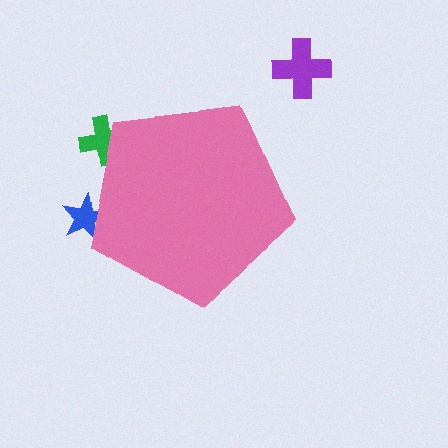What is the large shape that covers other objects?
A pink pentagon.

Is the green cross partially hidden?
Yes, the green cross is partially hidden behind the pink pentagon.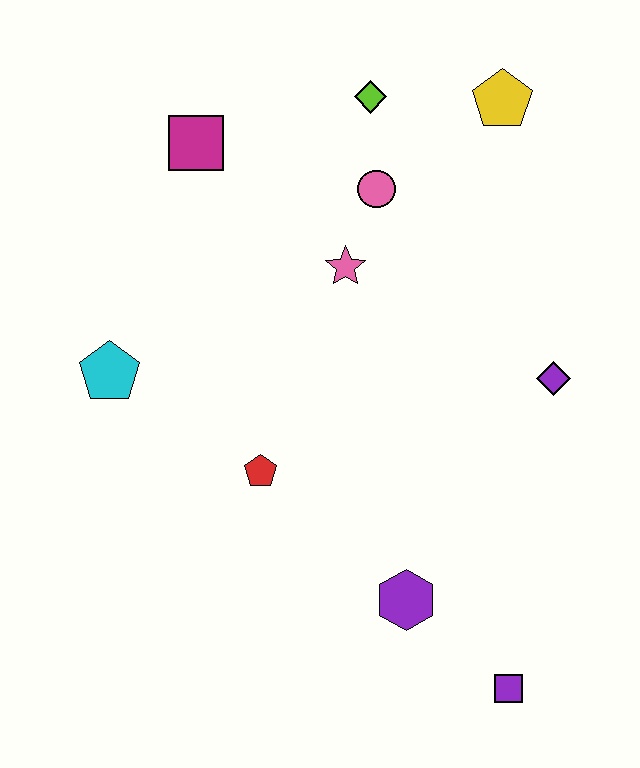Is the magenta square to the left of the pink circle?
Yes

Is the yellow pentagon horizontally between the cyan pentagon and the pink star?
No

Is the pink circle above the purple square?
Yes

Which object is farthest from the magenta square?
The purple square is farthest from the magenta square.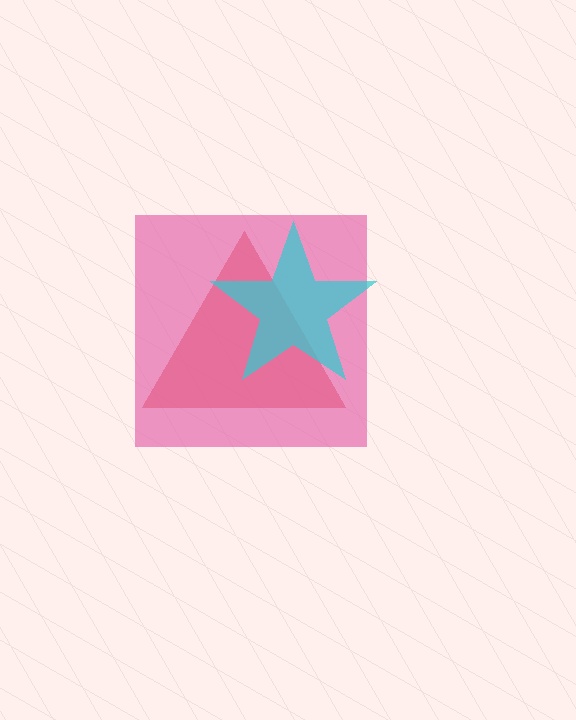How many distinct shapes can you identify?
There are 3 distinct shapes: a red triangle, a pink square, a cyan star.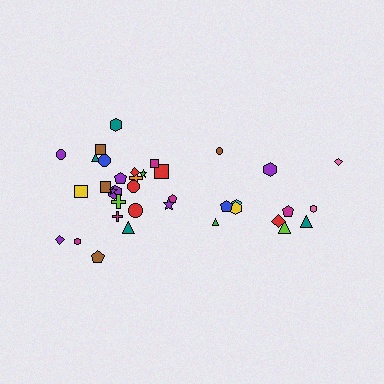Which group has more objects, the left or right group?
The left group.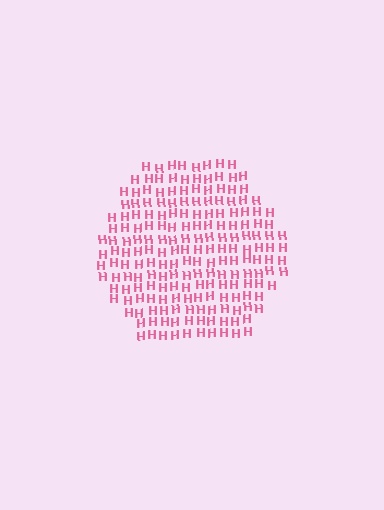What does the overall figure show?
The overall figure shows a hexagon.